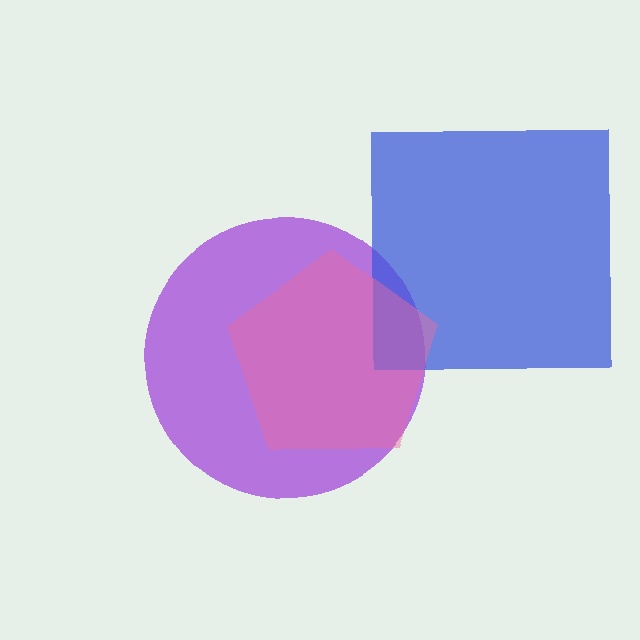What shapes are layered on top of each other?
The layered shapes are: a purple circle, a blue square, a pink pentagon.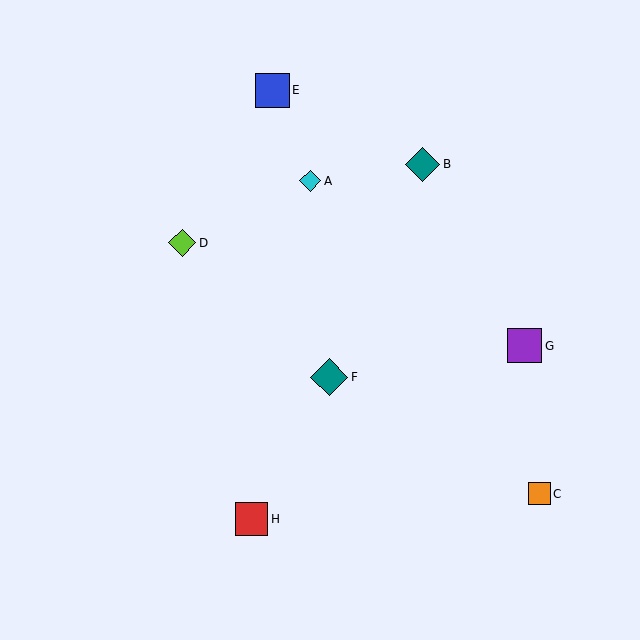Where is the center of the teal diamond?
The center of the teal diamond is at (329, 377).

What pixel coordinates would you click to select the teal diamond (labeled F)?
Click at (329, 377) to select the teal diamond F.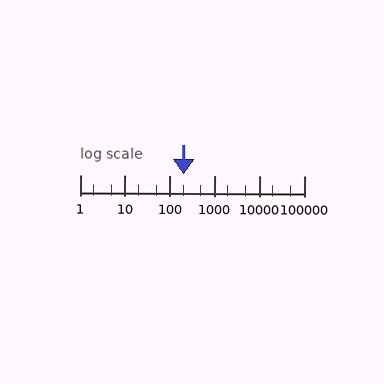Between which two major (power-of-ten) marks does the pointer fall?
The pointer is between 100 and 1000.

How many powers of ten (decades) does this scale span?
The scale spans 5 decades, from 1 to 100000.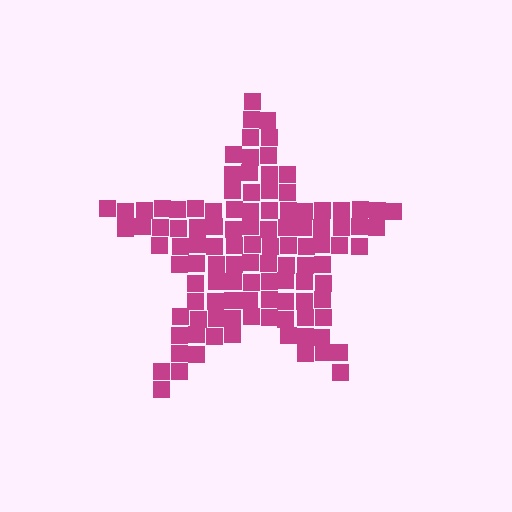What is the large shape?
The large shape is a star.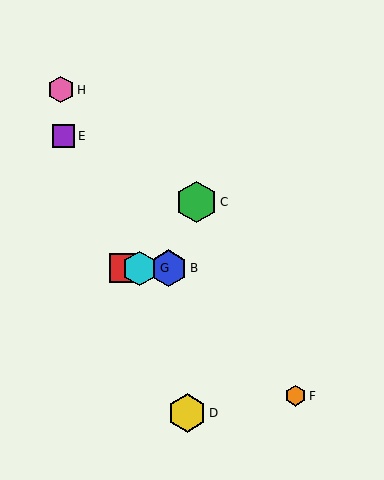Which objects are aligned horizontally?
Objects A, B, G are aligned horizontally.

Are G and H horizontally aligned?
No, G is at y≈268 and H is at y≈90.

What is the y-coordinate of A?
Object A is at y≈268.